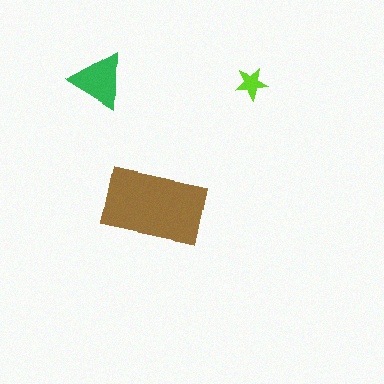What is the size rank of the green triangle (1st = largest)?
2nd.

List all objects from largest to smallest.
The brown rectangle, the green triangle, the lime star.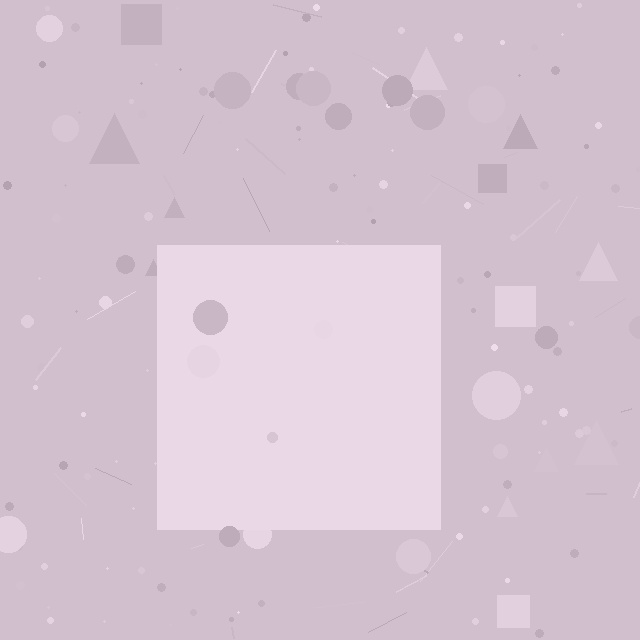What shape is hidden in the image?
A square is hidden in the image.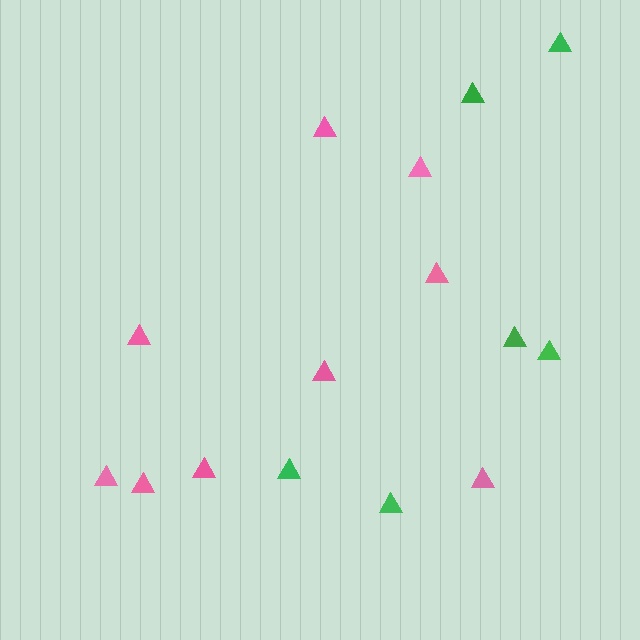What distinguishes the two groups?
There are 2 groups: one group of green triangles (6) and one group of pink triangles (9).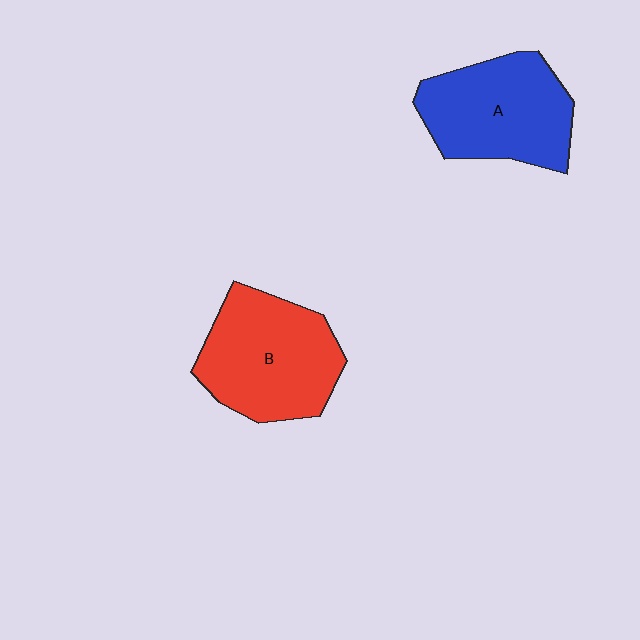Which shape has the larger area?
Shape B (red).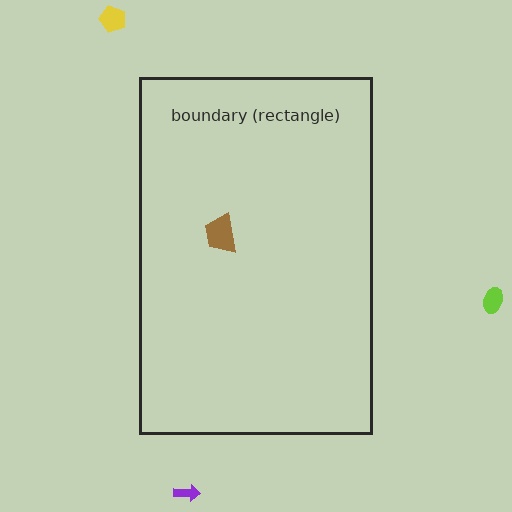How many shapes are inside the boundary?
1 inside, 3 outside.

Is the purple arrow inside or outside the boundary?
Outside.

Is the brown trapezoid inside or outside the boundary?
Inside.